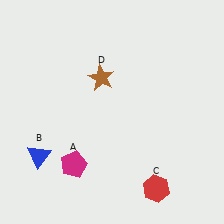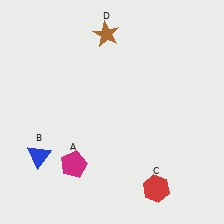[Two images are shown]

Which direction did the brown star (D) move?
The brown star (D) moved up.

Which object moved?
The brown star (D) moved up.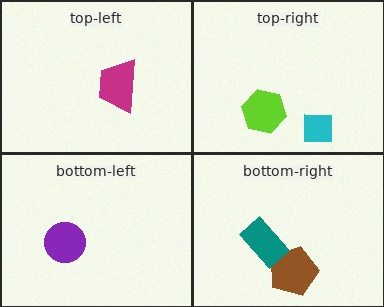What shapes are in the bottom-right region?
The brown pentagon, the teal rectangle.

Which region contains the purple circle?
The bottom-left region.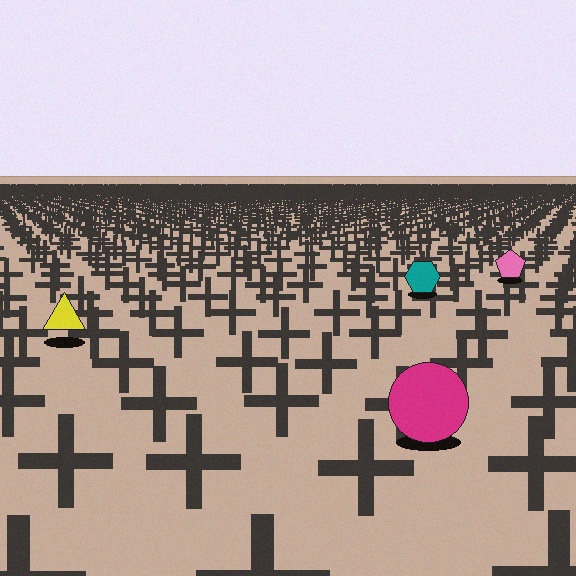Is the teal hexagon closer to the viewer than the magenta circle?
No. The magenta circle is closer — you can tell from the texture gradient: the ground texture is coarser near it.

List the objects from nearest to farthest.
From nearest to farthest: the magenta circle, the yellow triangle, the teal hexagon, the pink pentagon.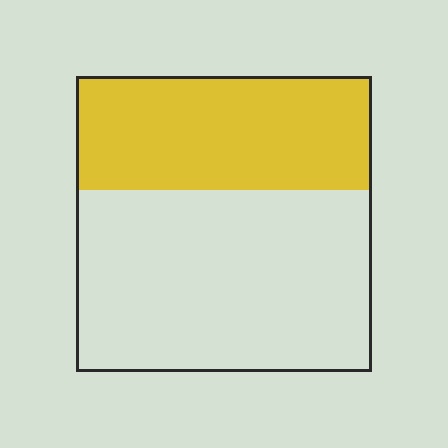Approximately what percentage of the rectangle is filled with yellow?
Approximately 40%.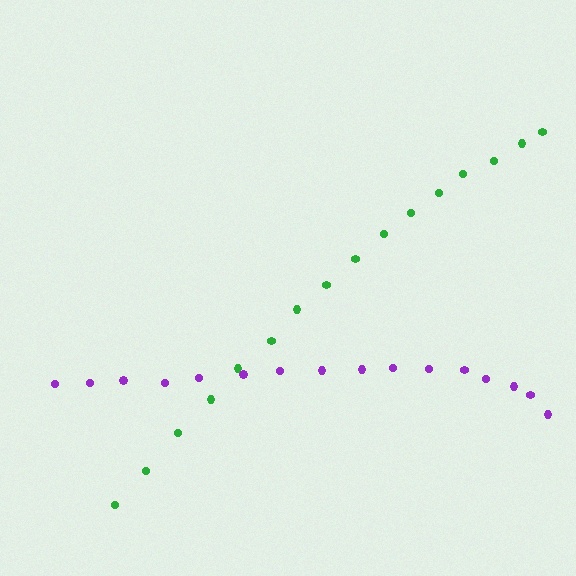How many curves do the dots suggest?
There are 2 distinct paths.